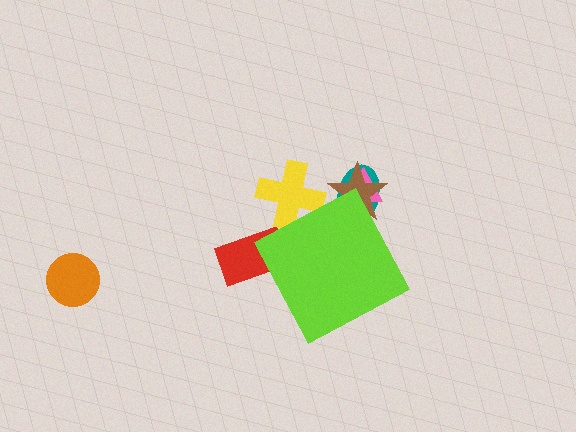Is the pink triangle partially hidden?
Yes, the pink triangle is partially hidden behind the lime diamond.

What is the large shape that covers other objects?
A lime diamond.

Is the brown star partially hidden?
Yes, the brown star is partially hidden behind the lime diamond.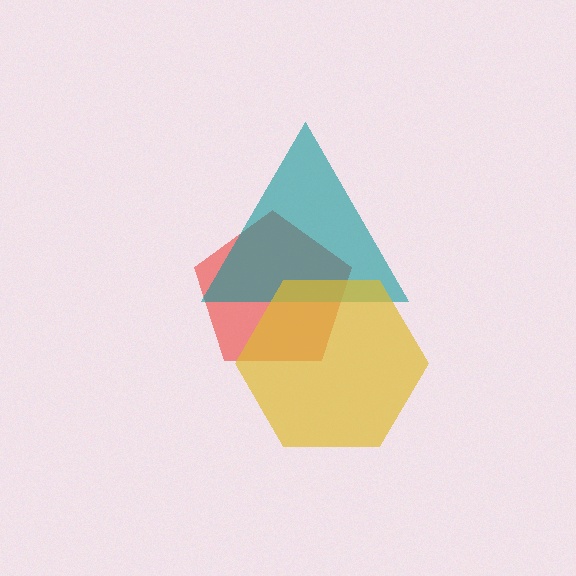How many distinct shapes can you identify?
There are 3 distinct shapes: a red pentagon, a teal triangle, a yellow hexagon.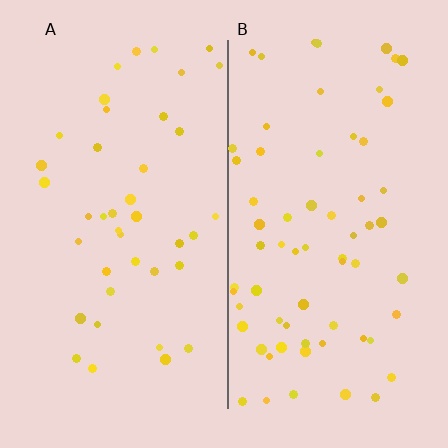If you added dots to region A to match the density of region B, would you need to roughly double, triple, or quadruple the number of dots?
Approximately double.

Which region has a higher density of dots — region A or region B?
B (the right).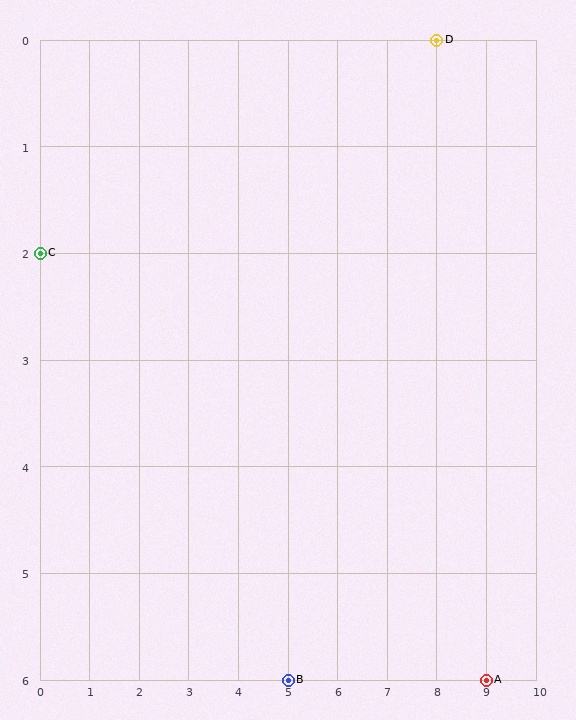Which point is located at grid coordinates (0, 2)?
Point C is at (0, 2).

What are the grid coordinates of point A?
Point A is at grid coordinates (9, 6).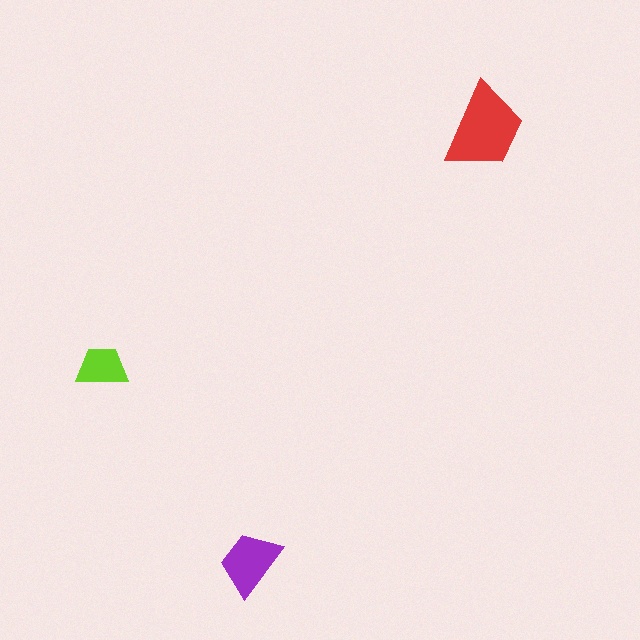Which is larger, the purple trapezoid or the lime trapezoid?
The purple one.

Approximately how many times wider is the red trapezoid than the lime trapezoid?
About 1.5 times wider.